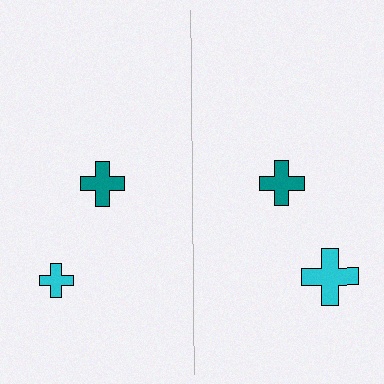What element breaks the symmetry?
The cyan cross on the right side has a different size than its mirror counterpart.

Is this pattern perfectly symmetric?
No, the pattern is not perfectly symmetric. The cyan cross on the right side has a different size than its mirror counterpart.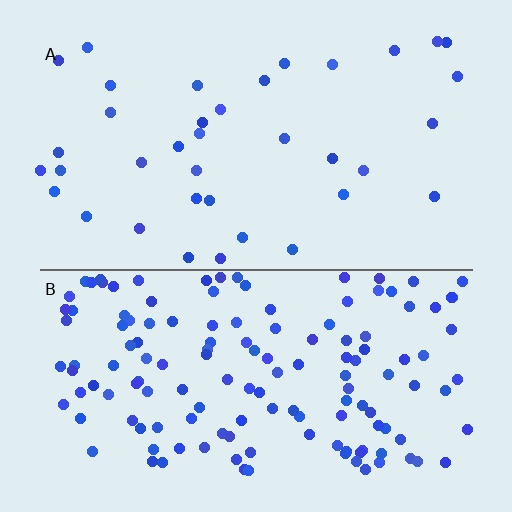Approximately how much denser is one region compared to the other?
Approximately 3.9× — region B over region A.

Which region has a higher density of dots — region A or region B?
B (the bottom).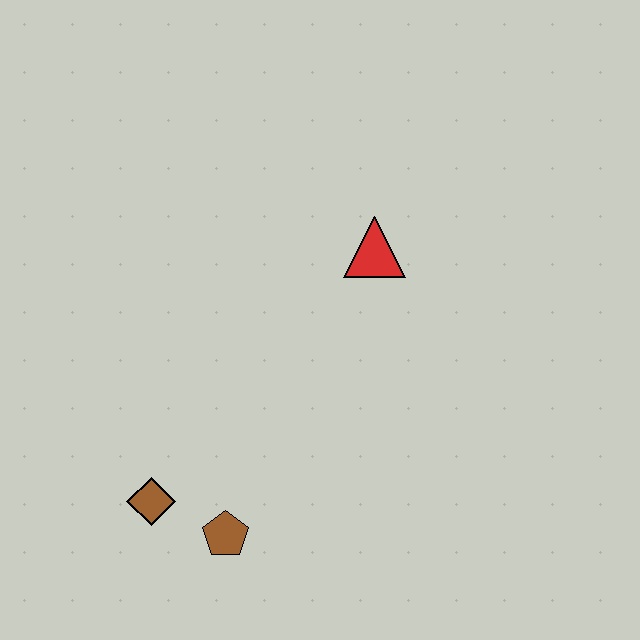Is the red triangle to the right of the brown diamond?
Yes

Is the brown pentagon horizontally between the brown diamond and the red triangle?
Yes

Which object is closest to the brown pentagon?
The brown diamond is closest to the brown pentagon.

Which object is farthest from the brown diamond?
The red triangle is farthest from the brown diamond.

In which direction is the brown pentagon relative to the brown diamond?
The brown pentagon is to the right of the brown diamond.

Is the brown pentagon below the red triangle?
Yes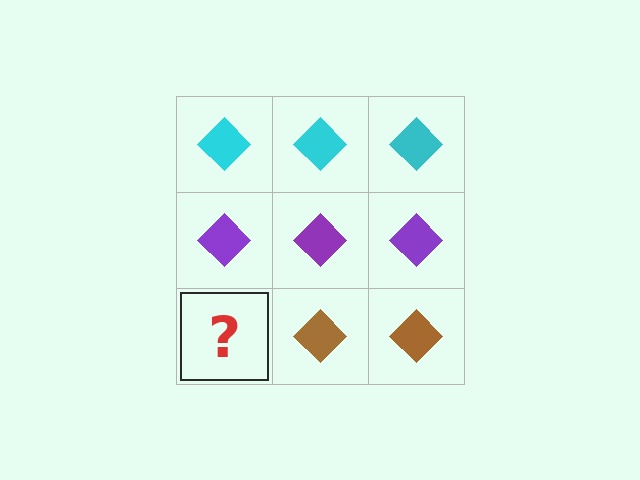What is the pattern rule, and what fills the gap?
The rule is that each row has a consistent color. The gap should be filled with a brown diamond.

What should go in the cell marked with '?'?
The missing cell should contain a brown diamond.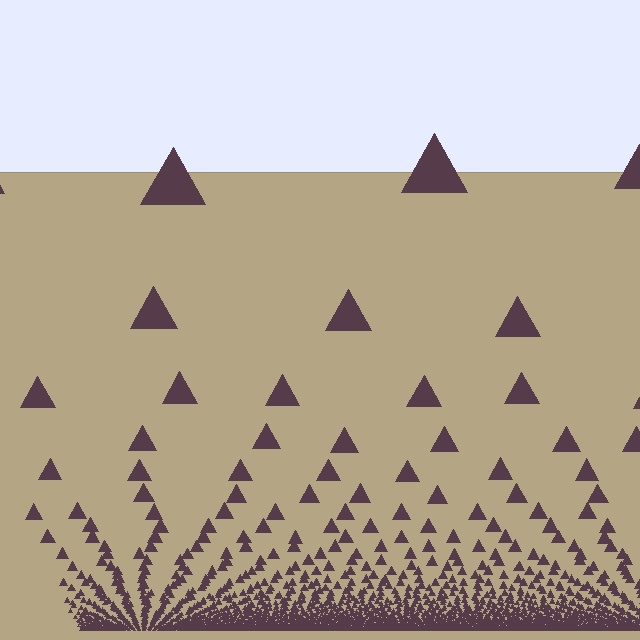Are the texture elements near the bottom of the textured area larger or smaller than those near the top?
Smaller. The gradient is inverted — elements near the bottom are smaller and denser.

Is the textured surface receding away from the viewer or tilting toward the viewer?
The surface appears to tilt toward the viewer. Texture elements get larger and sparser toward the top.